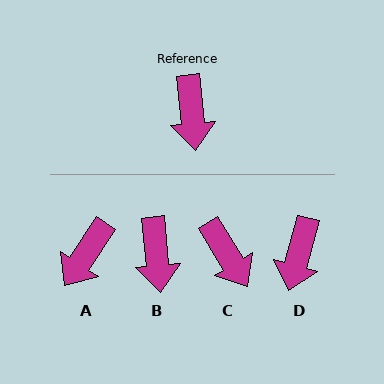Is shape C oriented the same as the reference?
No, it is off by about 26 degrees.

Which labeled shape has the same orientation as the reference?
B.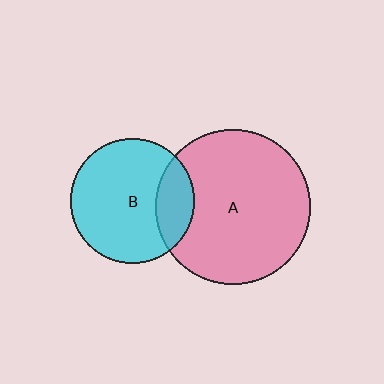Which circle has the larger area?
Circle A (pink).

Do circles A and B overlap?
Yes.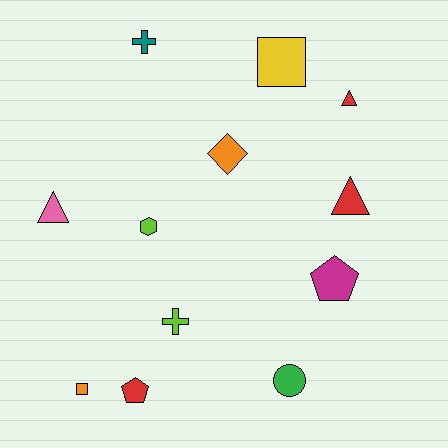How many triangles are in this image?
There are 3 triangles.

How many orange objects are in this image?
There are 2 orange objects.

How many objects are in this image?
There are 12 objects.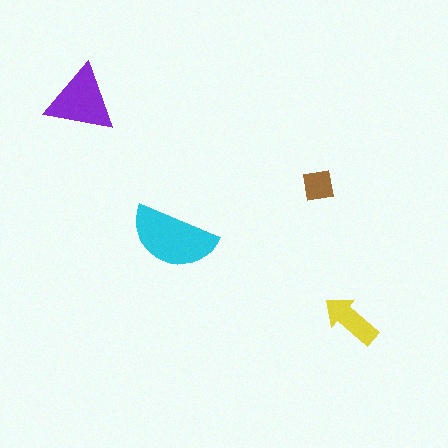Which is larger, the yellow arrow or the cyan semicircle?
The cyan semicircle.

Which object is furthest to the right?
The yellow arrow is rightmost.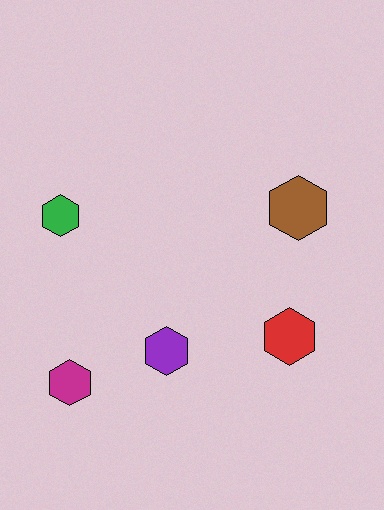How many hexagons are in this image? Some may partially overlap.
There are 5 hexagons.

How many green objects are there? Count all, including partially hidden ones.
There is 1 green object.